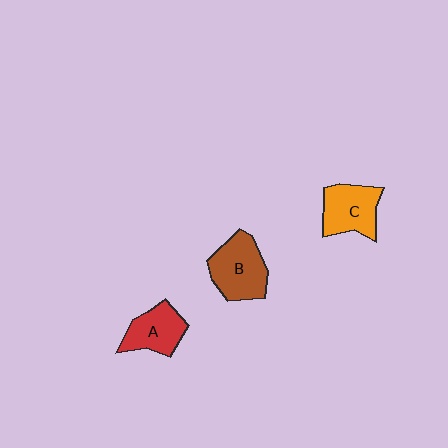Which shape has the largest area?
Shape B (brown).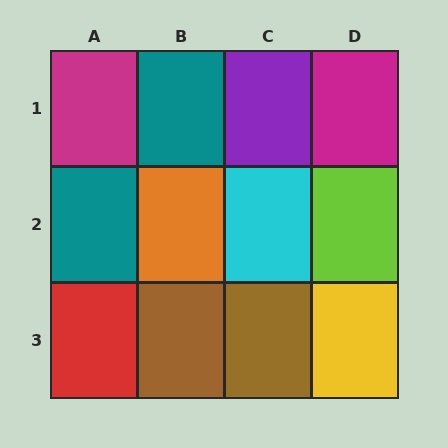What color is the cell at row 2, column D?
Lime.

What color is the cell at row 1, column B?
Teal.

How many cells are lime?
1 cell is lime.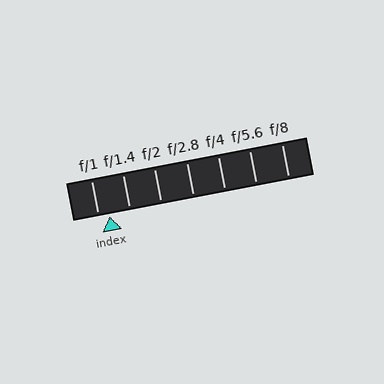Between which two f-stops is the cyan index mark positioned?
The index mark is between f/1 and f/1.4.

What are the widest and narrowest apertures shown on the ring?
The widest aperture shown is f/1 and the narrowest is f/8.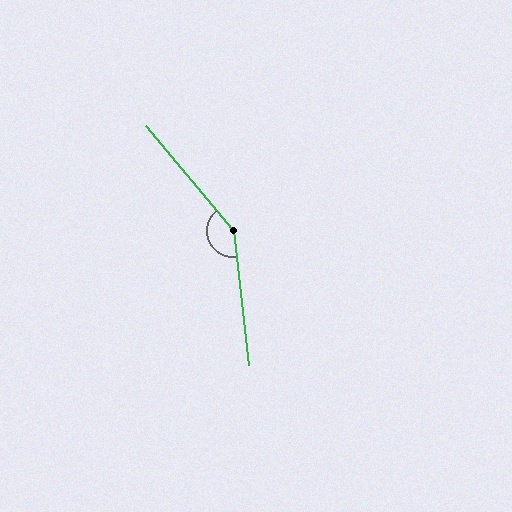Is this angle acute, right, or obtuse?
It is obtuse.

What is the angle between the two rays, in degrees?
Approximately 147 degrees.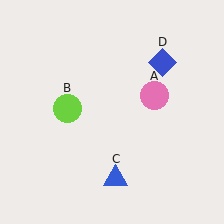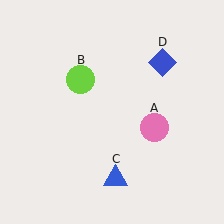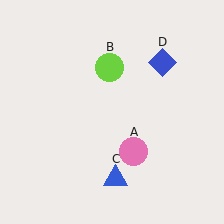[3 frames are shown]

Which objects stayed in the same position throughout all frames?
Blue triangle (object C) and blue diamond (object D) remained stationary.